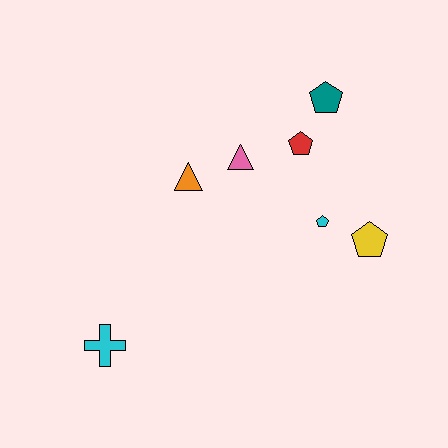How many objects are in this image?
There are 7 objects.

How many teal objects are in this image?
There is 1 teal object.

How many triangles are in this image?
There are 2 triangles.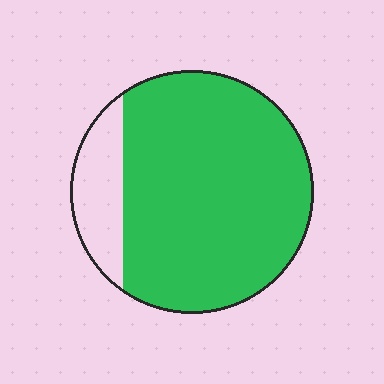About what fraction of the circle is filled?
About five sixths (5/6).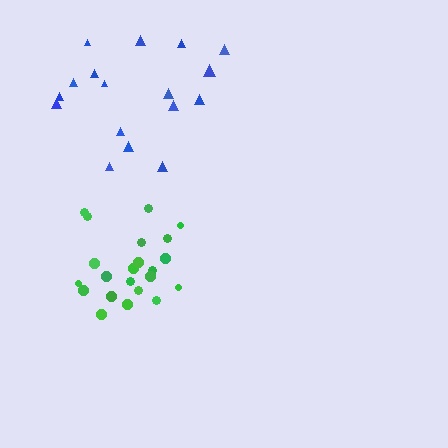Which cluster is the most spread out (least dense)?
Blue.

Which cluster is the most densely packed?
Green.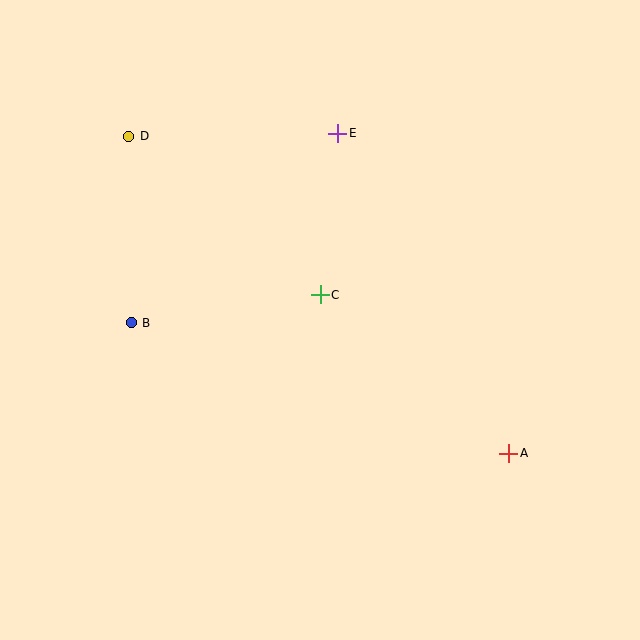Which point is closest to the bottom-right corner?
Point A is closest to the bottom-right corner.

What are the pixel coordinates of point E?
Point E is at (338, 133).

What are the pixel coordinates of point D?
Point D is at (129, 136).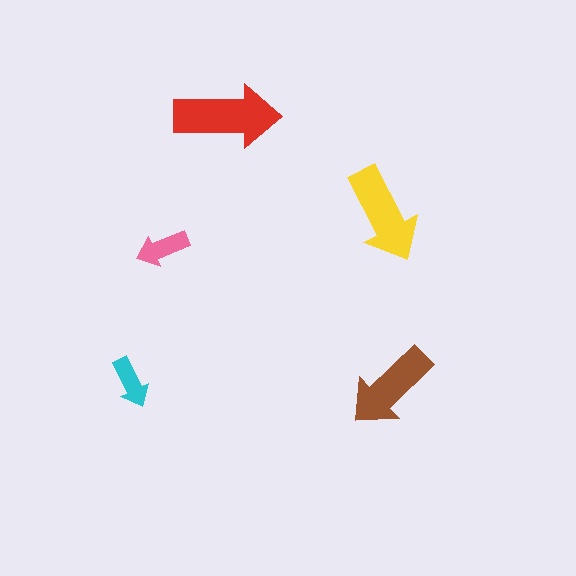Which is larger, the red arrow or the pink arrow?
The red one.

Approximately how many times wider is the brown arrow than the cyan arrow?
About 2 times wider.